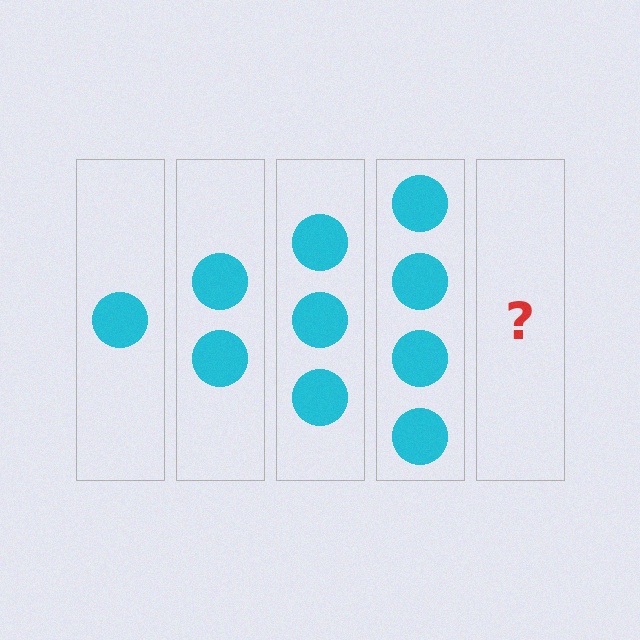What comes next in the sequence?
The next element should be 5 circles.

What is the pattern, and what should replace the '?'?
The pattern is that each step adds one more circle. The '?' should be 5 circles.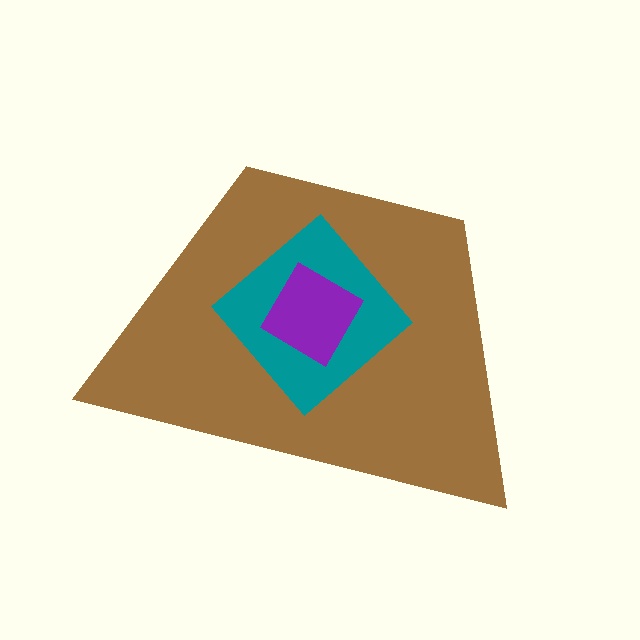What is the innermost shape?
The purple diamond.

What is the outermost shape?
The brown trapezoid.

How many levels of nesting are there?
3.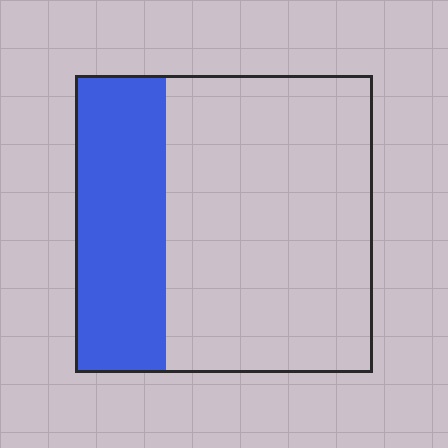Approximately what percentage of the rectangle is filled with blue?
Approximately 30%.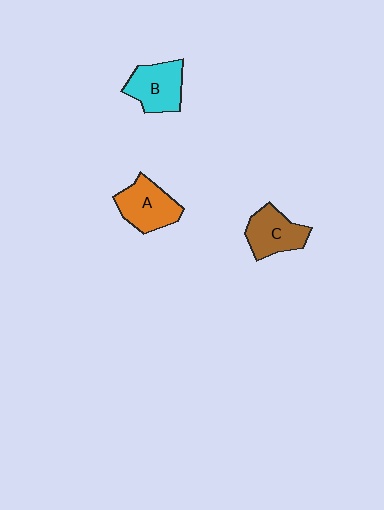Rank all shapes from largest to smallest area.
From largest to smallest: A (orange), B (cyan), C (brown).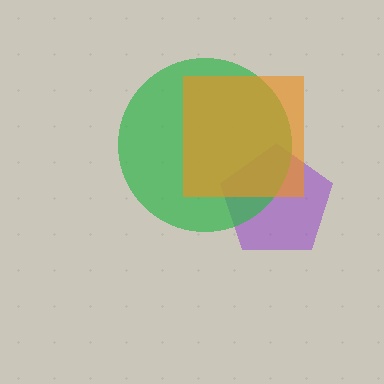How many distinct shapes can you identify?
There are 3 distinct shapes: a purple pentagon, a green circle, an orange square.